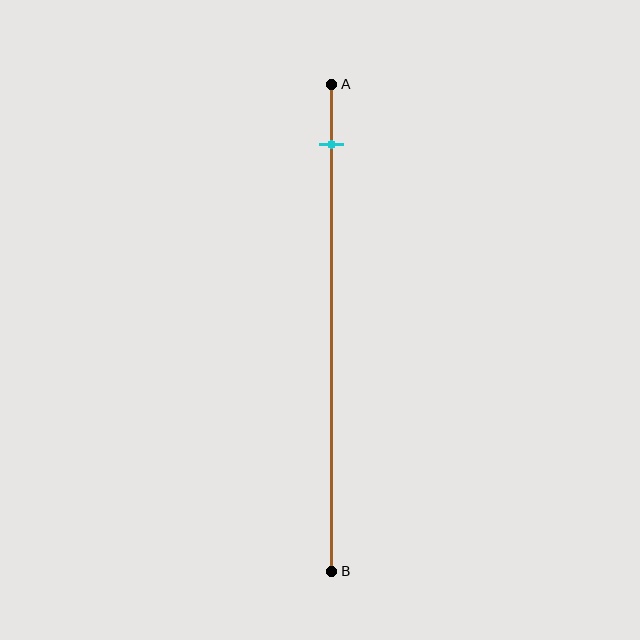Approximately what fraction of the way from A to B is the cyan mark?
The cyan mark is approximately 10% of the way from A to B.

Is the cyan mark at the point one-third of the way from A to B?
No, the mark is at about 10% from A, not at the 33% one-third point.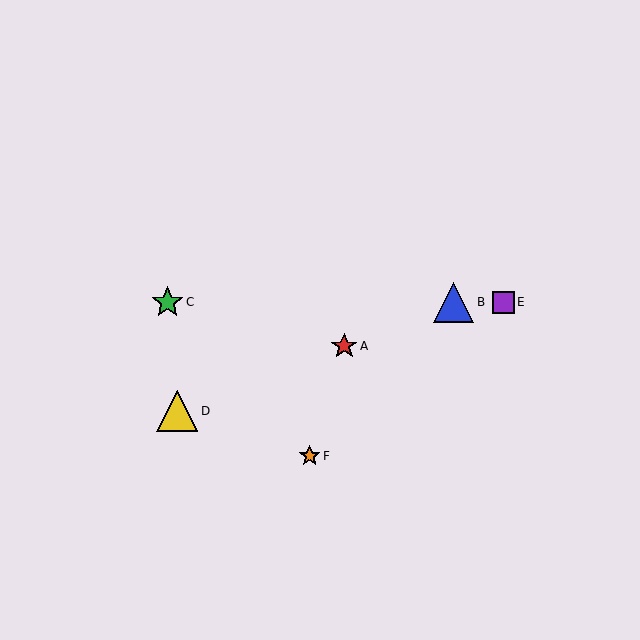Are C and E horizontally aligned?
Yes, both are at y≈302.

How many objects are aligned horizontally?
3 objects (B, C, E) are aligned horizontally.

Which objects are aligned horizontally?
Objects B, C, E are aligned horizontally.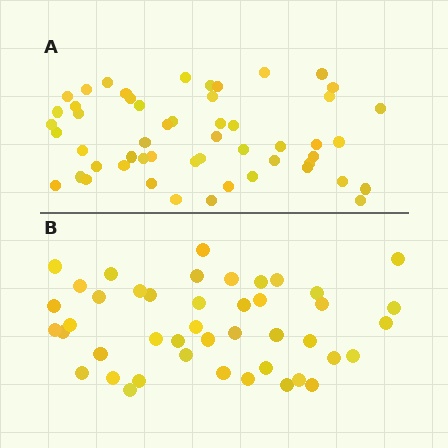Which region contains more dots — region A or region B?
Region A (the top region) has more dots.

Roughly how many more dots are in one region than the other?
Region A has roughly 8 or so more dots than region B.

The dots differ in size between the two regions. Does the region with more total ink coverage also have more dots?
No. Region B has more total ink coverage because its dots are larger, but region A actually contains more individual dots. Total area can be misleading — the number of items is what matters here.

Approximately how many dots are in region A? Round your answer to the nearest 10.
About 50 dots. (The exact count is 53, which rounds to 50.)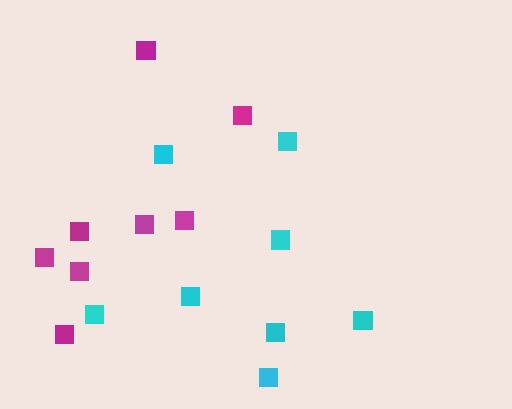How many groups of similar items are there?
There are 2 groups: one group of magenta squares (8) and one group of cyan squares (8).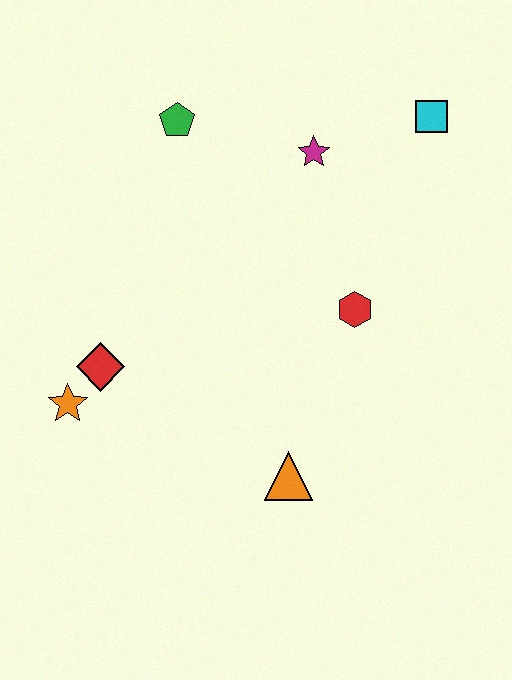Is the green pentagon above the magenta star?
Yes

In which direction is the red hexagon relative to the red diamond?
The red hexagon is to the right of the red diamond.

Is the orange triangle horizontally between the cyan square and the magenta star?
No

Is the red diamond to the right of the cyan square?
No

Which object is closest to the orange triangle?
The red hexagon is closest to the orange triangle.